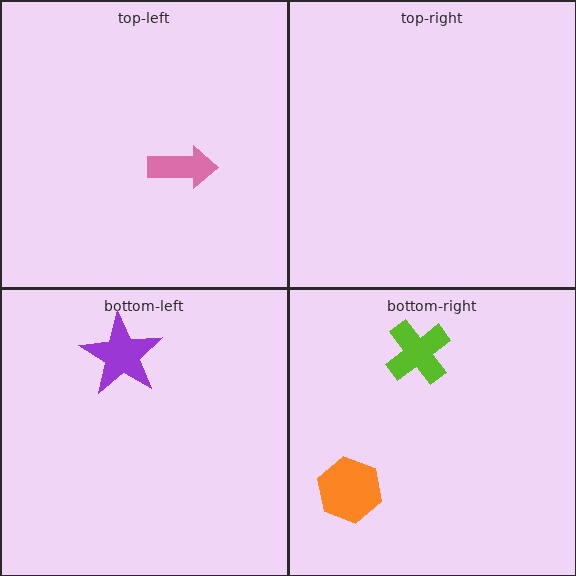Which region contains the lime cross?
The bottom-right region.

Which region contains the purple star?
The bottom-left region.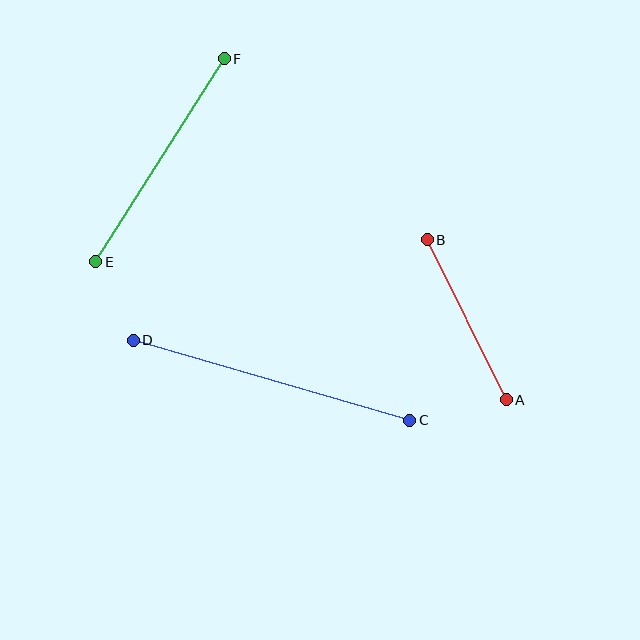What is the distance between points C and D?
The distance is approximately 288 pixels.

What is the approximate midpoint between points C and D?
The midpoint is at approximately (272, 380) pixels.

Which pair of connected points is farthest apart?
Points C and D are farthest apart.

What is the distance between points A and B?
The distance is approximately 178 pixels.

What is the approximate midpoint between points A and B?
The midpoint is at approximately (467, 320) pixels.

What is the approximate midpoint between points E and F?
The midpoint is at approximately (160, 160) pixels.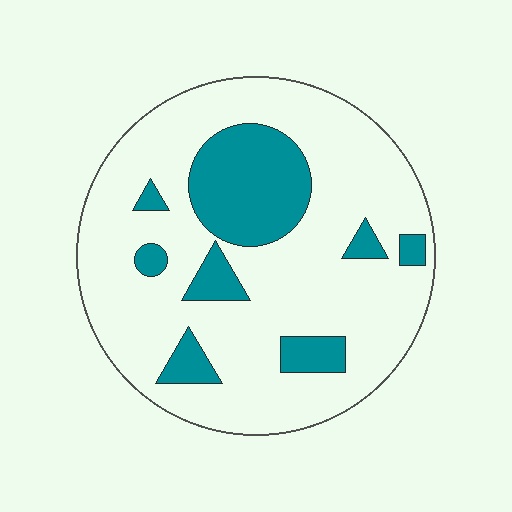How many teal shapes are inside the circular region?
8.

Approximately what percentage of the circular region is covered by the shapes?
Approximately 20%.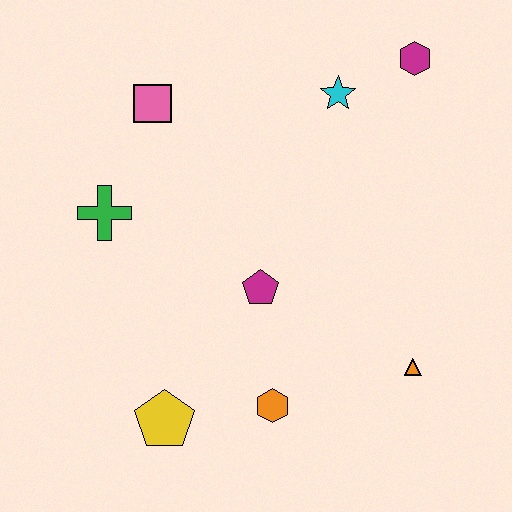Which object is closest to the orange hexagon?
The yellow pentagon is closest to the orange hexagon.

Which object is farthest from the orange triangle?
The pink square is farthest from the orange triangle.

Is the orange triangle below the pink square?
Yes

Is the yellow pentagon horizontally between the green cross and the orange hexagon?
Yes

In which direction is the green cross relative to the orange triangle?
The green cross is to the left of the orange triangle.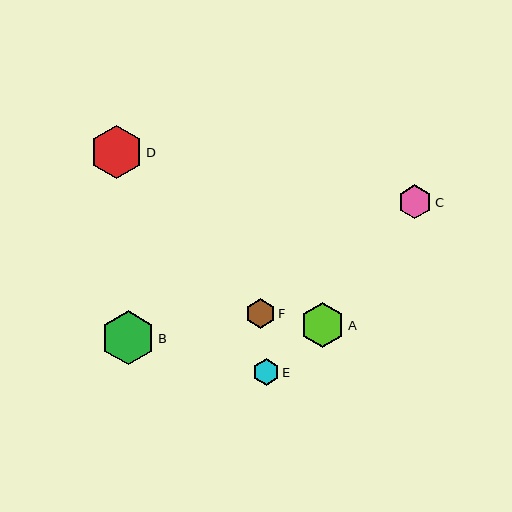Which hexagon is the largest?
Hexagon B is the largest with a size of approximately 54 pixels.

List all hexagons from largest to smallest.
From largest to smallest: B, D, A, C, F, E.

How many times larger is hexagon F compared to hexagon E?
Hexagon F is approximately 1.1 times the size of hexagon E.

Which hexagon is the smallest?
Hexagon E is the smallest with a size of approximately 26 pixels.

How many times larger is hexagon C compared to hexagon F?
Hexagon C is approximately 1.2 times the size of hexagon F.